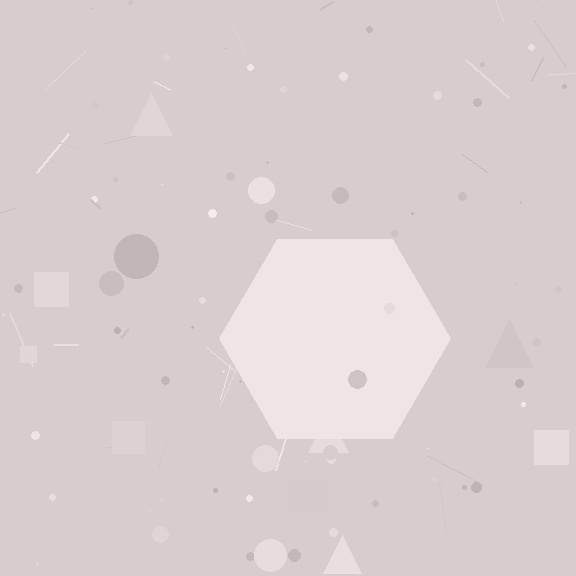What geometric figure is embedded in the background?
A hexagon is embedded in the background.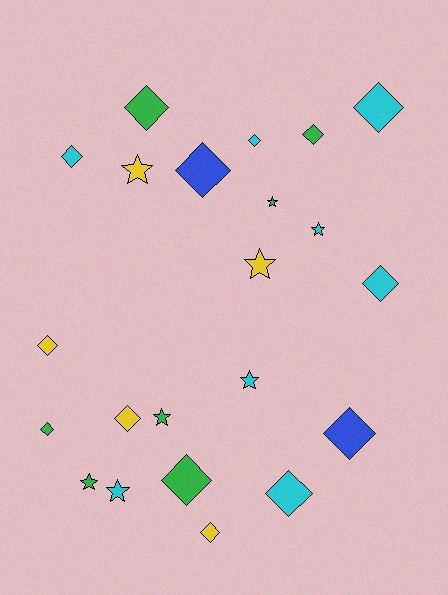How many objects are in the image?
There are 22 objects.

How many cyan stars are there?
There are 3 cyan stars.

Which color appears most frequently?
Cyan, with 8 objects.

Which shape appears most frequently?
Diamond, with 14 objects.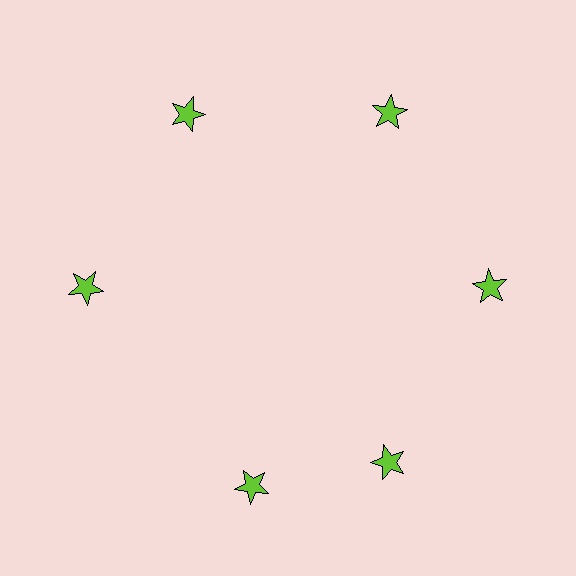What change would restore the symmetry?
The symmetry would be restored by rotating it back into even spacing with its neighbors so that all 6 stars sit at equal angles and equal distance from the center.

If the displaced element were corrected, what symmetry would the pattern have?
It would have 6-fold rotational symmetry — the pattern would map onto itself every 60 degrees.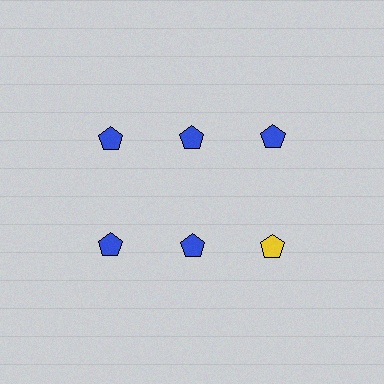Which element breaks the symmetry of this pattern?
The yellow pentagon in the second row, center column breaks the symmetry. All other shapes are blue pentagons.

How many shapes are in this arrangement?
There are 6 shapes arranged in a grid pattern.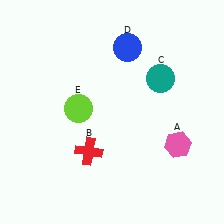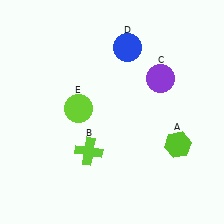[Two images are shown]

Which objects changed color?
A changed from pink to lime. B changed from red to lime. C changed from teal to purple.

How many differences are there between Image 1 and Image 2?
There are 3 differences between the two images.